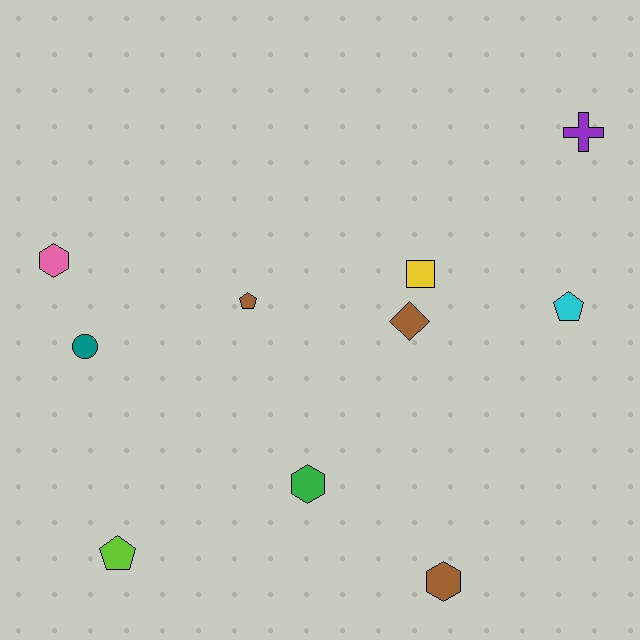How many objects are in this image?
There are 10 objects.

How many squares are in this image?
There is 1 square.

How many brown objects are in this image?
There are 3 brown objects.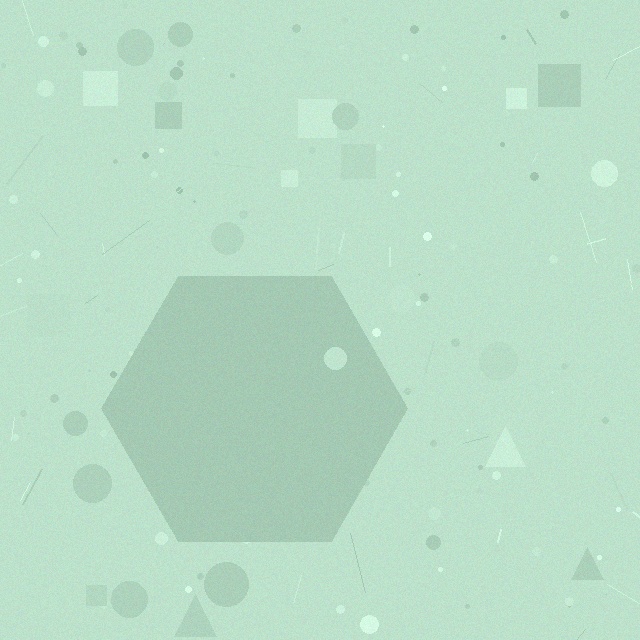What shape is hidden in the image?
A hexagon is hidden in the image.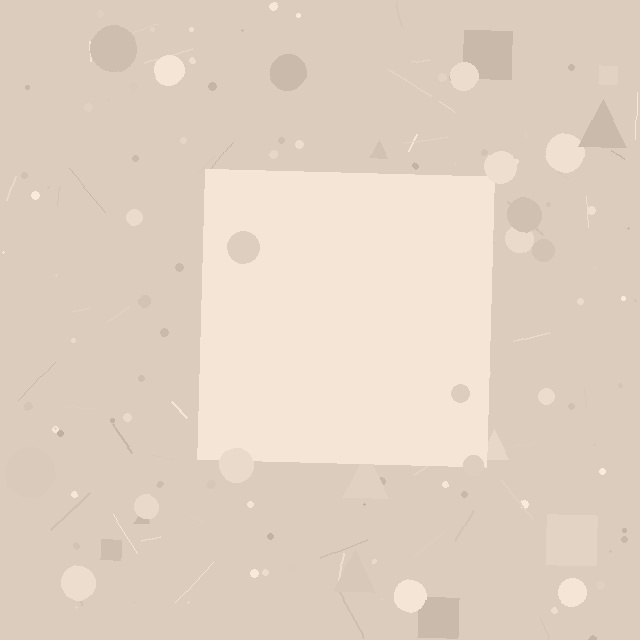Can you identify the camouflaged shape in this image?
The camouflaged shape is a square.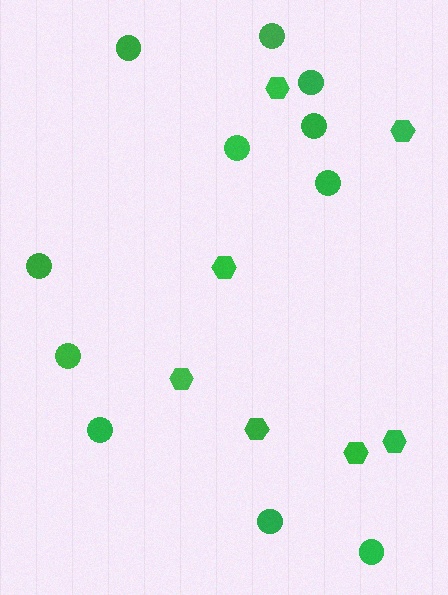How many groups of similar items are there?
There are 2 groups: one group of circles (11) and one group of hexagons (7).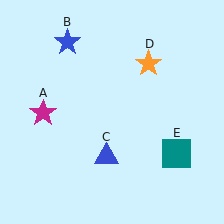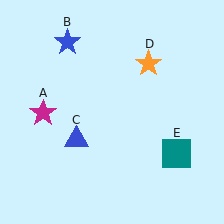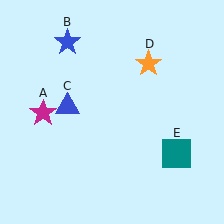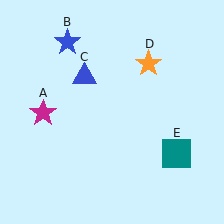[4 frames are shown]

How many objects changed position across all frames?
1 object changed position: blue triangle (object C).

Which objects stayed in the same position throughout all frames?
Magenta star (object A) and blue star (object B) and orange star (object D) and teal square (object E) remained stationary.